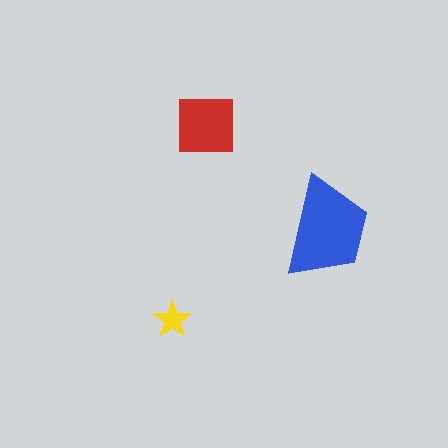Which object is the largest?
The blue trapezoid.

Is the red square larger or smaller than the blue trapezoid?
Smaller.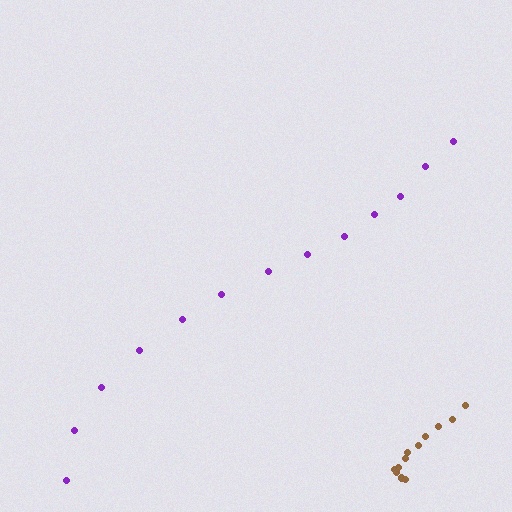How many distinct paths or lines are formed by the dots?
There are 2 distinct paths.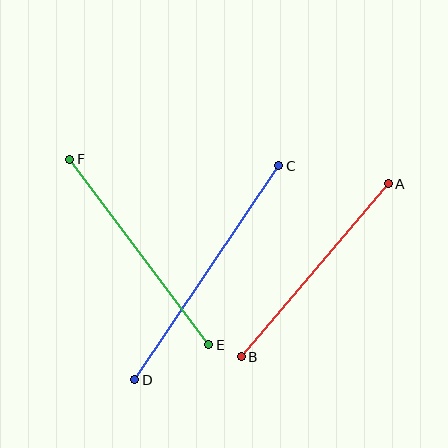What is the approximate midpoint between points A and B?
The midpoint is at approximately (315, 270) pixels.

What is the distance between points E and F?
The distance is approximately 232 pixels.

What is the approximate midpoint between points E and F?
The midpoint is at approximately (139, 252) pixels.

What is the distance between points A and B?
The distance is approximately 227 pixels.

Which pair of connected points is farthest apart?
Points C and D are farthest apart.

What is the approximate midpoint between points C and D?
The midpoint is at approximately (207, 273) pixels.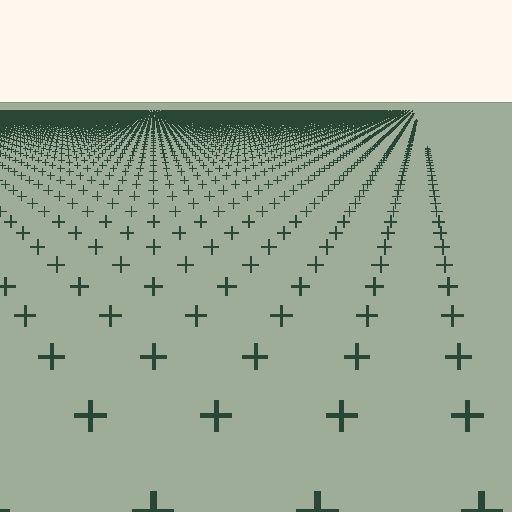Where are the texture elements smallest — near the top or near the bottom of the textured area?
Near the top.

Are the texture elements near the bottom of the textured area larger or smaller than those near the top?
Larger. Near the bottom, elements are closer to the viewer and appear at a bigger on-screen size.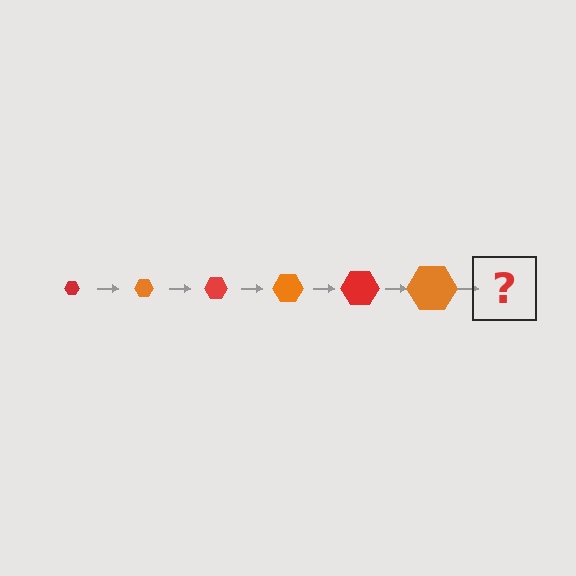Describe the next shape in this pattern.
It should be a red hexagon, larger than the previous one.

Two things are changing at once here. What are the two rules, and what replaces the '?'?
The two rules are that the hexagon grows larger each step and the color cycles through red and orange. The '?' should be a red hexagon, larger than the previous one.